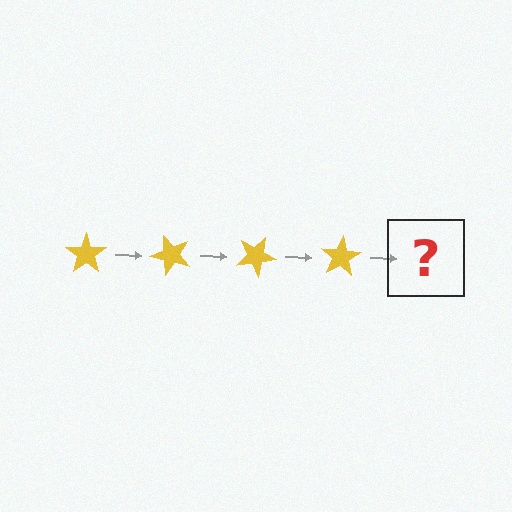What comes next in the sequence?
The next element should be a yellow star rotated 200 degrees.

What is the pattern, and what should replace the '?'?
The pattern is that the star rotates 50 degrees each step. The '?' should be a yellow star rotated 200 degrees.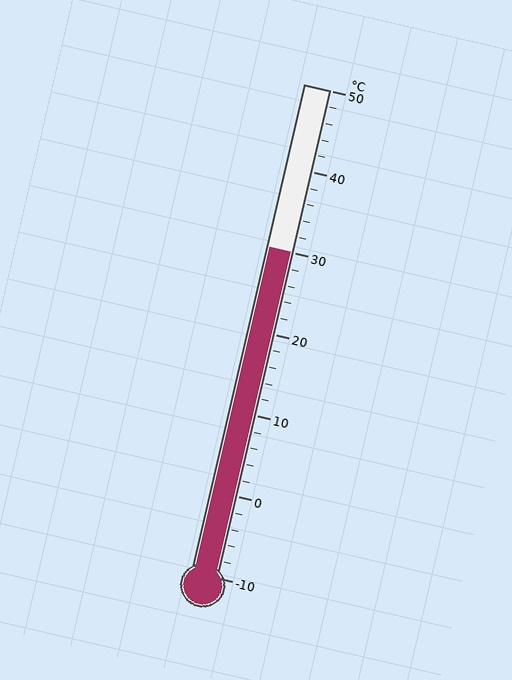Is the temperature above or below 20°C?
The temperature is above 20°C.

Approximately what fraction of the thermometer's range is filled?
The thermometer is filled to approximately 65% of its range.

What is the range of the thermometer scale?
The thermometer scale ranges from -10°C to 50°C.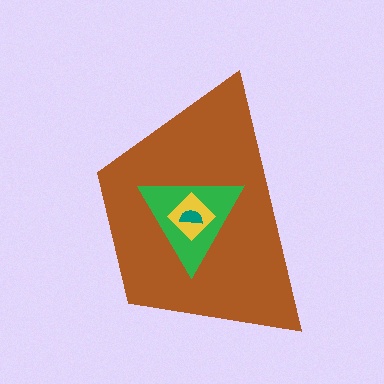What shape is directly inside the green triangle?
The yellow diamond.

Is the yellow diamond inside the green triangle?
Yes.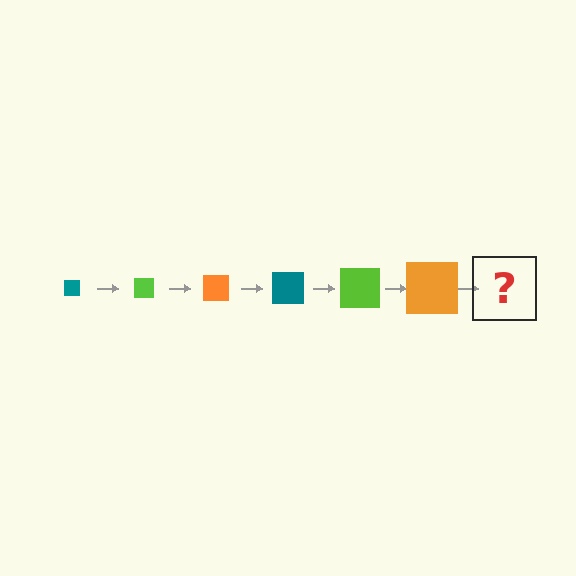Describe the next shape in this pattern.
It should be a teal square, larger than the previous one.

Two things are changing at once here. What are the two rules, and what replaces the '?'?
The two rules are that the square grows larger each step and the color cycles through teal, lime, and orange. The '?' should be a teal square, larger than the previous one.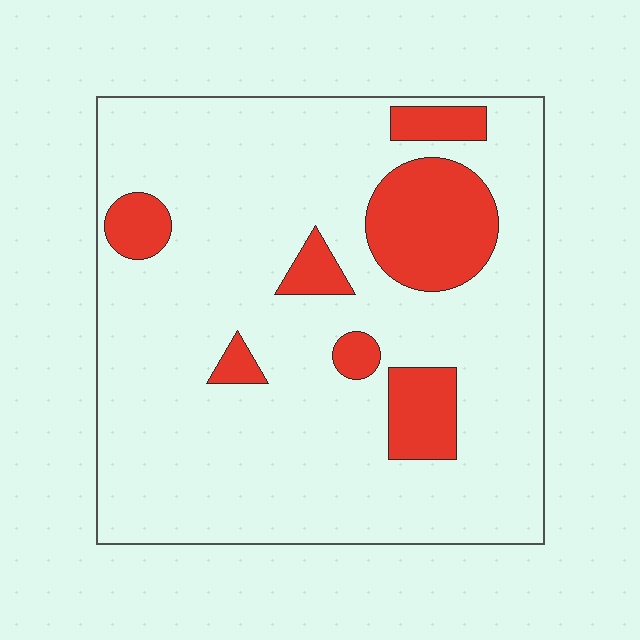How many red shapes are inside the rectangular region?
7.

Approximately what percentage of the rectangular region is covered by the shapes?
Approximately 15%.